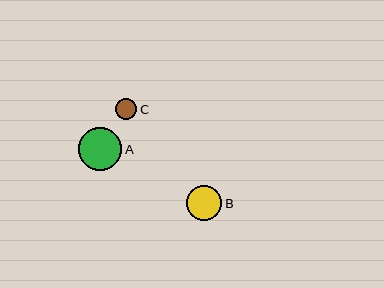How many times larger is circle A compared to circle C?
Circle A is approximately 2.1 times the size of circle C.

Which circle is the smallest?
Circle C is the smallest with a size of approximately 21 pixels.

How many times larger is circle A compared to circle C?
Circle A is approximately 2.1 times the size of circle C.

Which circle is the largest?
Circle A is the largest with a size of approximately 43 pixels.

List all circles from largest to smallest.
From largest to smallest: A, B, C.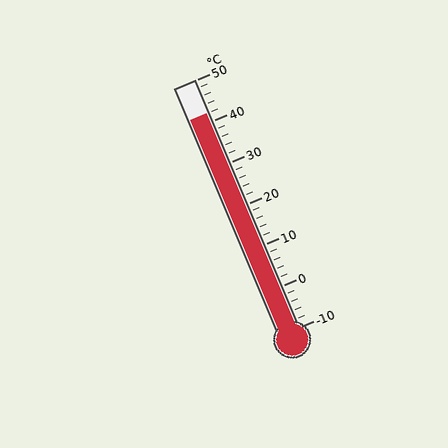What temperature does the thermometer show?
The thermometer shows approximately 42°C.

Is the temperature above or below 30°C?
The temperature is above 30°C.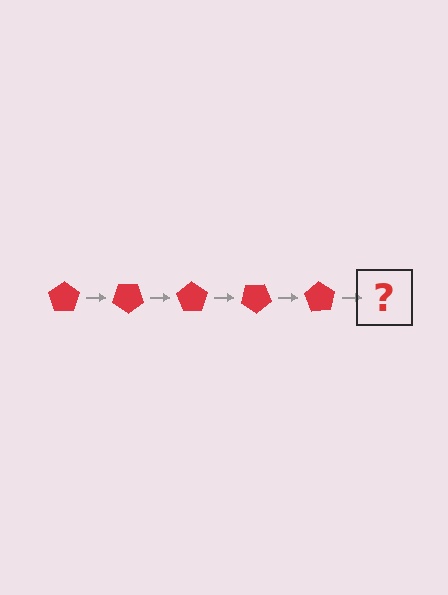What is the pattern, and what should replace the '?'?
The pattern is that the pentagon rotates 35 degrees each step. The '?' should be a red pentagon rotated 175 degrees.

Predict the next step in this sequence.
The next step is a red pentagon rotated 175 degrees.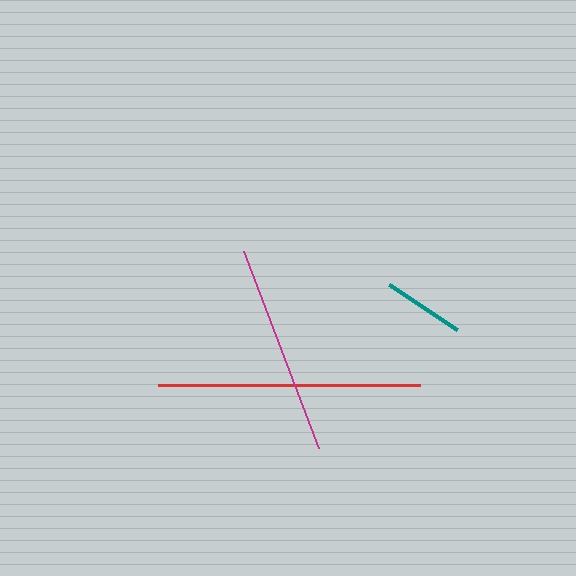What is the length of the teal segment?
The teal segment is approximately 81 pixels long.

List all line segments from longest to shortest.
From longest to shortest: red, magenta, teal.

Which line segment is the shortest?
The teal line is the shortest at approximately 81 pixels.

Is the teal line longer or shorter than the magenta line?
The magenta line is longer than the teal line.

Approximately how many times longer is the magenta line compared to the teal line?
The magenta line is approximately 2.6 times the length of the teal line.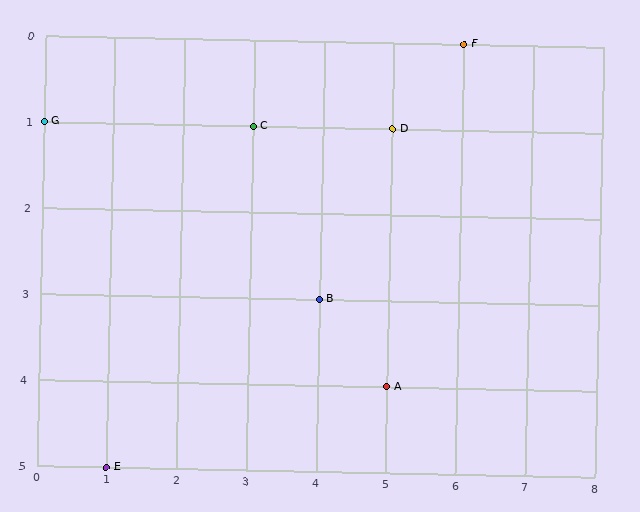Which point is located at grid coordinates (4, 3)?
Point B is at (4, 3).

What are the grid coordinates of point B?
Point B is at grid coordinates (4, 3).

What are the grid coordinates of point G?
Point G is at grid coordinates (0, 1).